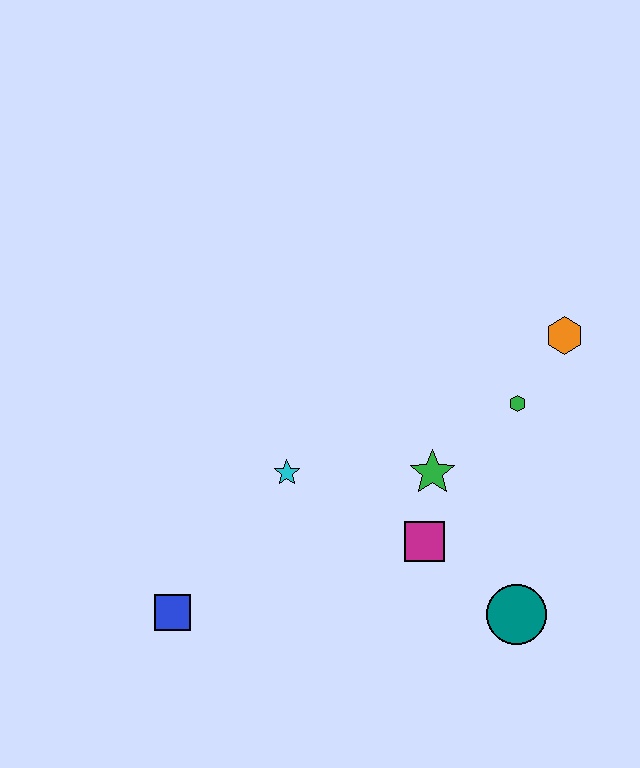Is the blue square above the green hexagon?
No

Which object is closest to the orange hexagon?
The green hexagon is closest to the orange hexagon.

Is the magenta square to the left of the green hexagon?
Yes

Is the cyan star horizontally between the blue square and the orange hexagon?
Yes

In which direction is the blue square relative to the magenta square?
The blue square is to the left of the magenta square.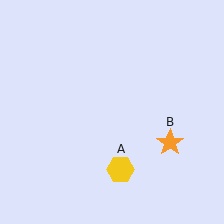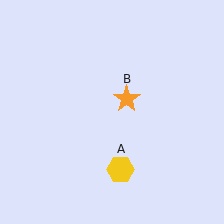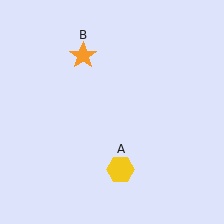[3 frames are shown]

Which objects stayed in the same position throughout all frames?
Yellow hexagon (object A) remained stationary.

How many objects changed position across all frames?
1 object changed position: orange star (object B).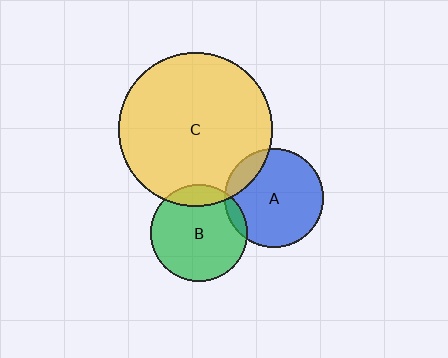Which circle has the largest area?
Circle C (yellow).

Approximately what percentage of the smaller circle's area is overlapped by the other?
Approximately 5%.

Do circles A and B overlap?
Yes.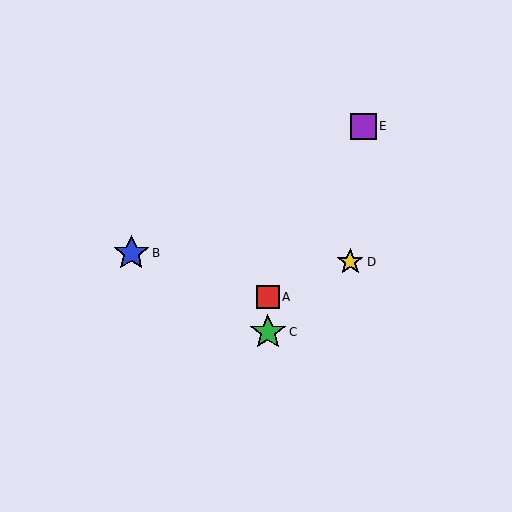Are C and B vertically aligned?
No, C is at x≈268 and B is at x≈131.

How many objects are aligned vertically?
2 objects (A, C) are aligned vertically.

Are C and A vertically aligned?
Yes, both are at x≈268.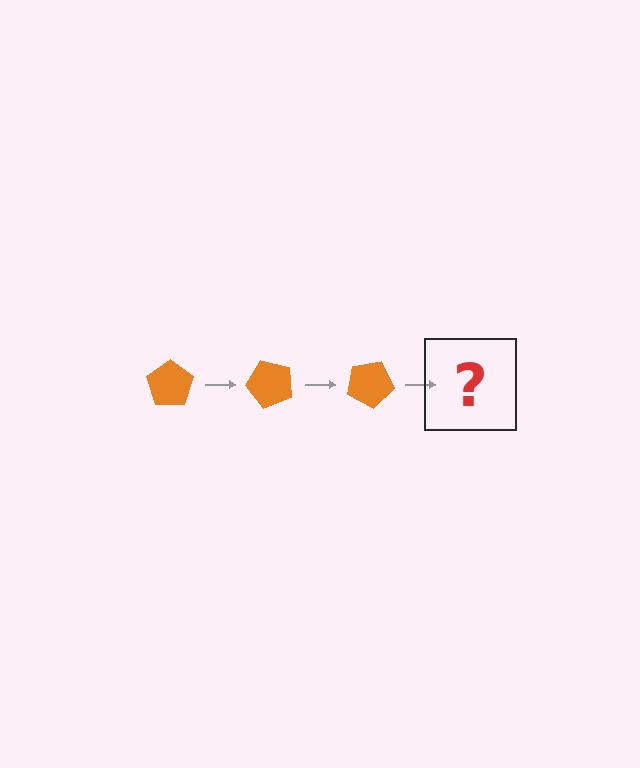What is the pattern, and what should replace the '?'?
The pattern is that the pentagon rotates 50 degrees each step. The '?' should be an orange pentagon rotated 150 degrees.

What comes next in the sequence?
The next element should be an orange pentagon rotated 150 degrees.